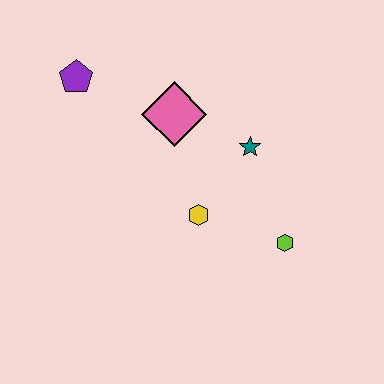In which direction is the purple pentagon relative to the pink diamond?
The purple pentagon is to the left of the pink diamond.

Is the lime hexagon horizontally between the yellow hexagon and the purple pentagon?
No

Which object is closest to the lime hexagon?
The yellow hexagon is closest to the lime hexagon.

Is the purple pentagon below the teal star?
No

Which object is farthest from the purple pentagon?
The lime hexagon is farthest from the purple pentagon.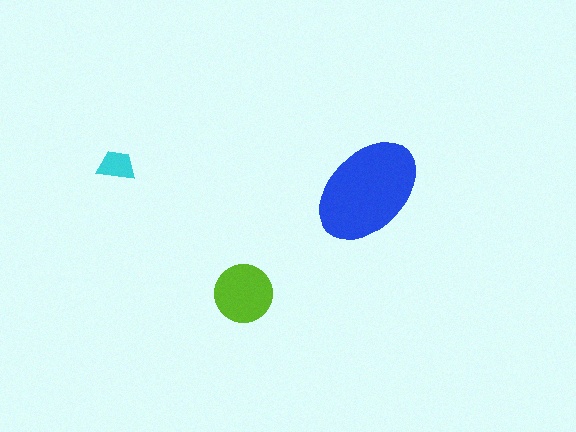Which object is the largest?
The blue ellipse.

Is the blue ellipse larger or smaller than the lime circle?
Larger.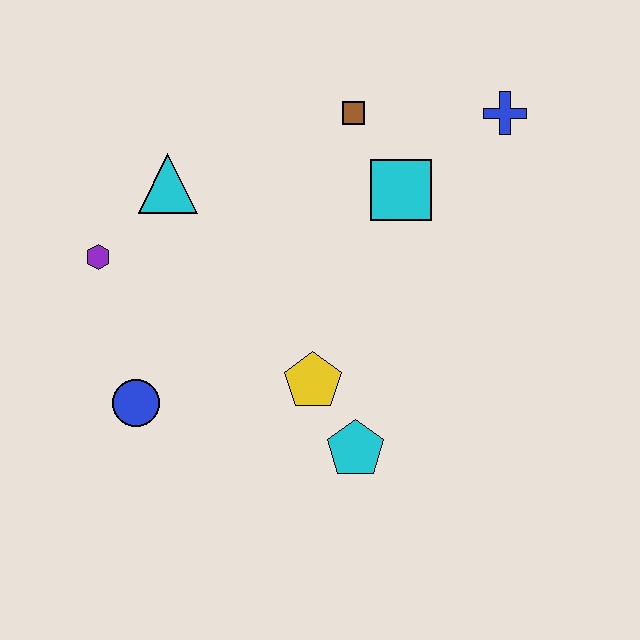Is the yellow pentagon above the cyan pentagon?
Yes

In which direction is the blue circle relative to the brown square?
The blue circle is below the brown square.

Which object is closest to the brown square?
The cyan square is closest to the brown square.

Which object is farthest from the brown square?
The blue circle is farthest from the brown square.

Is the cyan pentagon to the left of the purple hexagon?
No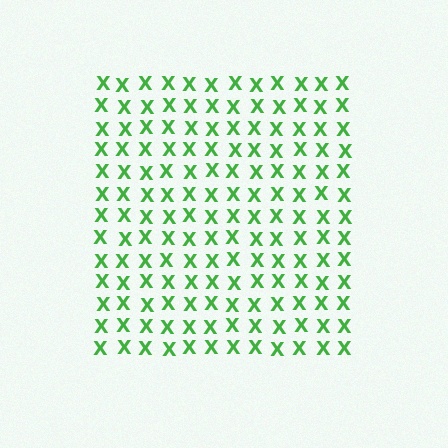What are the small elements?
The small elements are letter X's.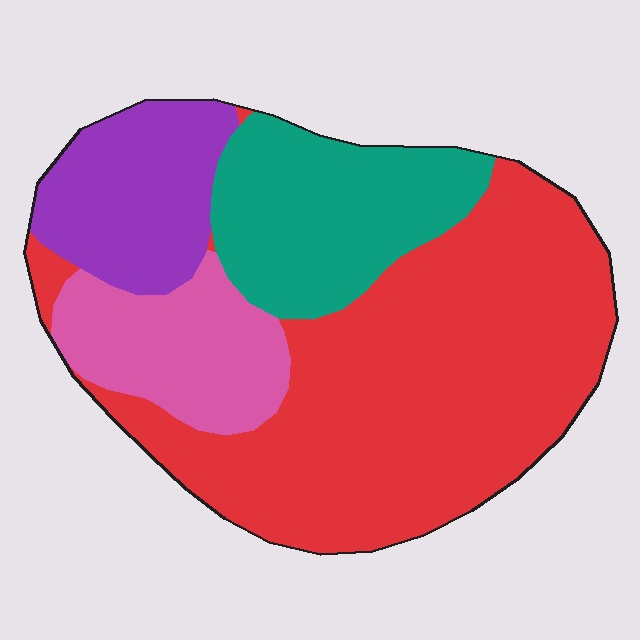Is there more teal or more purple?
Teal.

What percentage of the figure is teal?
Teal covers around 20% of the figure.